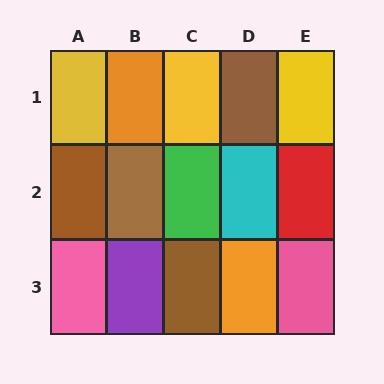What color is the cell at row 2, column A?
Brown.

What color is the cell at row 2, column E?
Red.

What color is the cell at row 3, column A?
Pink.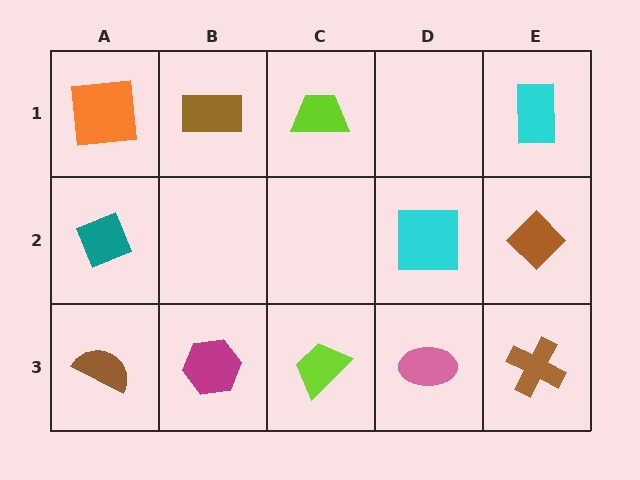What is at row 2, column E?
A brown diamond.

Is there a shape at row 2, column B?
No, that cell is empty.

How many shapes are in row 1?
4 shapes.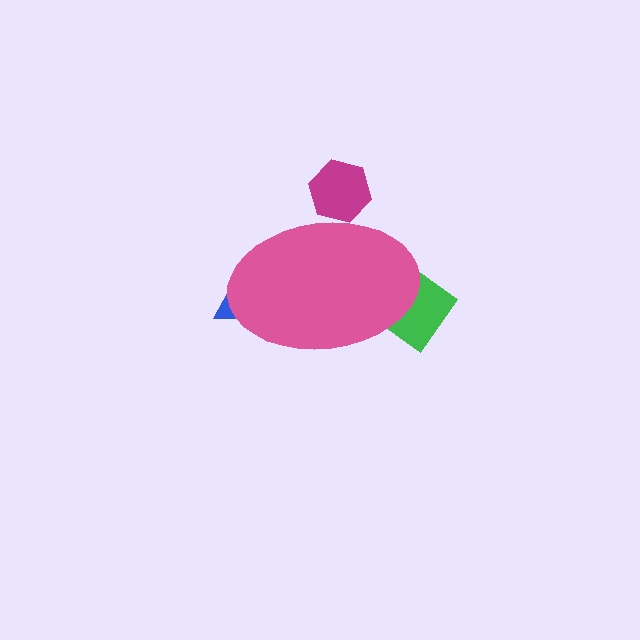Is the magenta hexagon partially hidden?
Yes, the magenta hexagon is partially hidden behind the pink ellipse.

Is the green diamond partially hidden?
Yes, the green diamond is partially hidden behind the pink ellipse.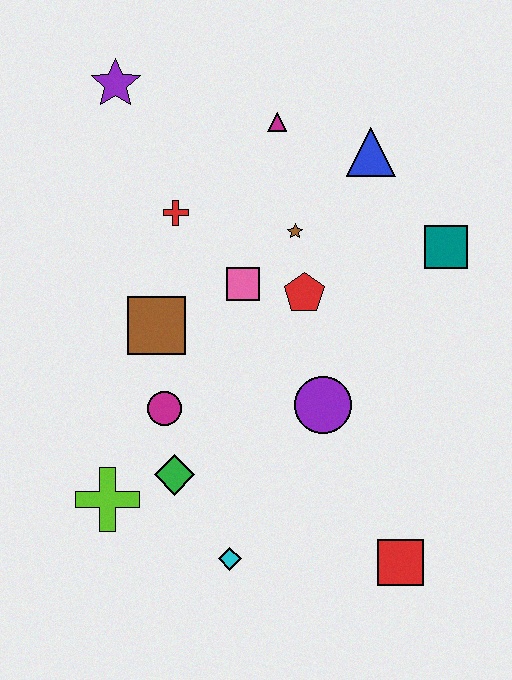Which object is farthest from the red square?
The purple star is farthest from the red square.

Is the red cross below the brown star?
No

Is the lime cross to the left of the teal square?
Yes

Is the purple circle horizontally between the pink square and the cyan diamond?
No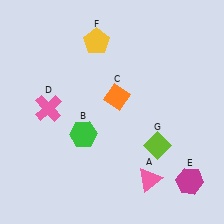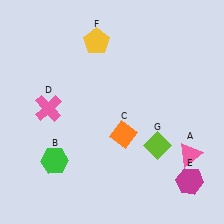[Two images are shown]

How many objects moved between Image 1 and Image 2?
3 objects moved between the two images.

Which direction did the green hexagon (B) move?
The green hexagon (B) moved left.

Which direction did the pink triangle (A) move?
The pink triangle (A) moved right.